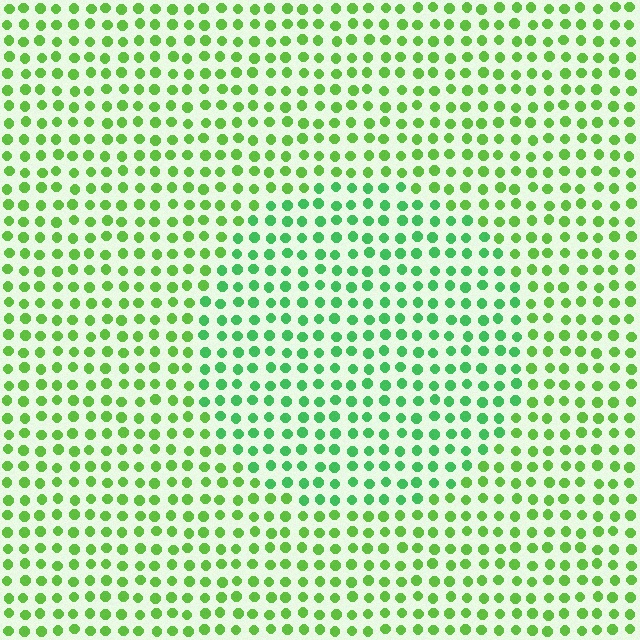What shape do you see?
I see a circle.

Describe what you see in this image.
The image is filled with small lime elements in a uniform arrangement. A circle-shaped region is visible where the elements are tinted to a slightly different hue, forming a subtle color boundary.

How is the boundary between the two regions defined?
The boundary is defined purely by a slight shift in hue (about 28 degrees). Spacing, size, and orientation are identical on both sides.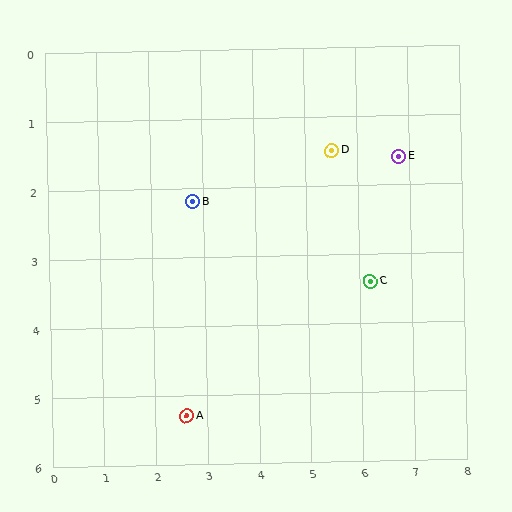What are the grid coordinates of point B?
Point B is at approximately (2.8, 2.2).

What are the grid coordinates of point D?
Point D is at approximately (5.5, 1.5).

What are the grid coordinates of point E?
Point E is at approximately (6.8, 1.6).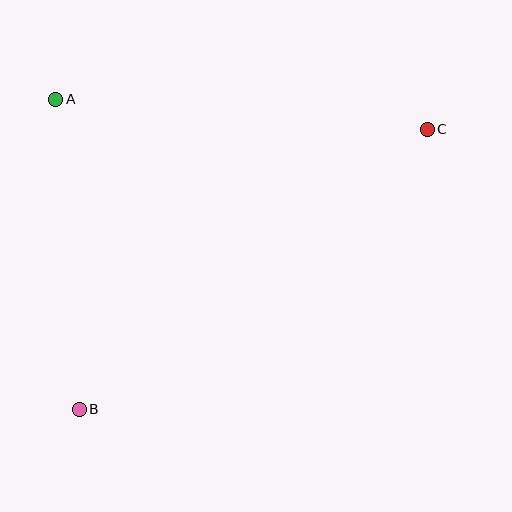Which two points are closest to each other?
Points A and B are closest to each other.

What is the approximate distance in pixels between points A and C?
The distance between A and C is approximately 372 pixels.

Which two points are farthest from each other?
Points B and C are farthest from each other.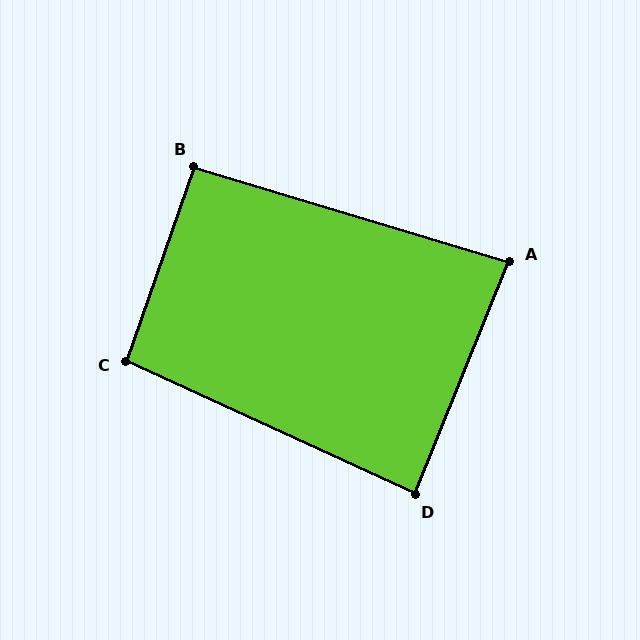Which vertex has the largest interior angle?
C, at approximately 95 degrees.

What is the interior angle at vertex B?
Approximately 93 degrees (approximately right).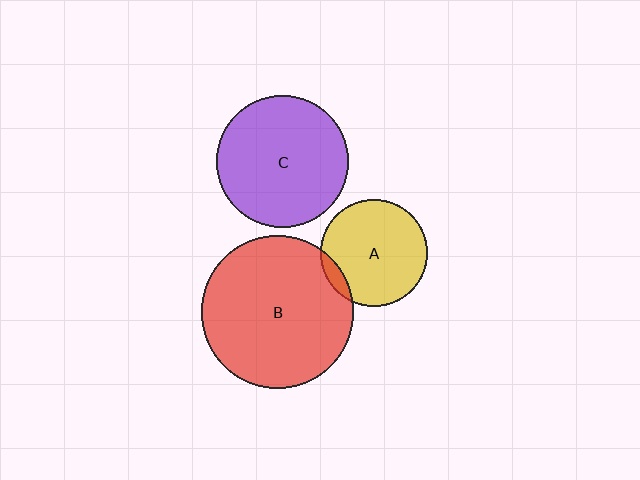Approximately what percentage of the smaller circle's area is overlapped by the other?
Approximately 10%.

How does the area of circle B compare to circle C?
Approximately 1.3 times.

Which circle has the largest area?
Circle B (red).